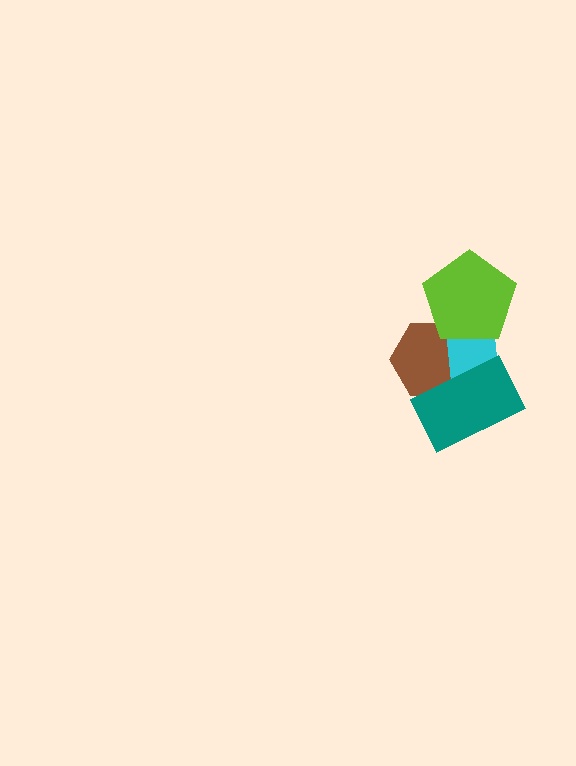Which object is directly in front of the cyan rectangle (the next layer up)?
The lime pentagon is directly in front of the cyan rectangle.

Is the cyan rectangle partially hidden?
Yes, it is partially covered by another shape.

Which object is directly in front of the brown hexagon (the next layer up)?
The cyan rectangle is directly in front of the brown hexagon.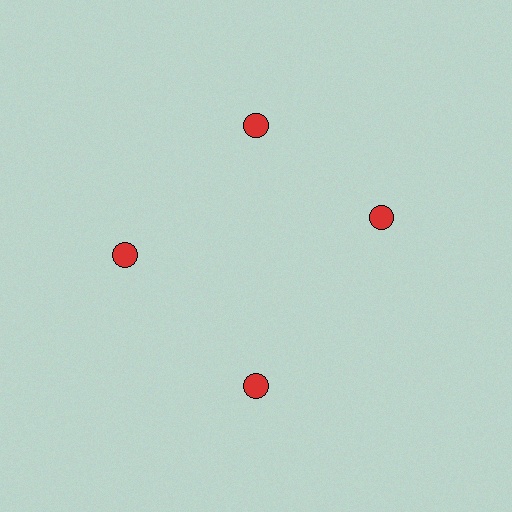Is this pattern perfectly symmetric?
No. The 4 red circles are arranged in a ring, but one element near the 3 o'clock position is rotated out of alignment along the ring, breaking the 4-fold rotational symmetry.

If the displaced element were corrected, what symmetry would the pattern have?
It would have 4-fold rotational symmetry — the pattern would map onto itself every 90 degrees.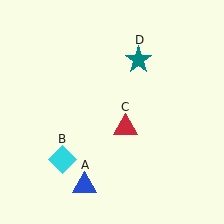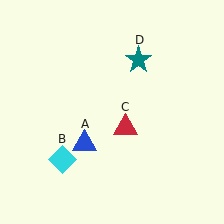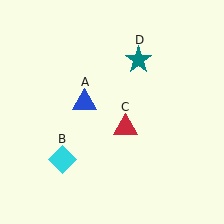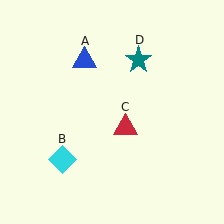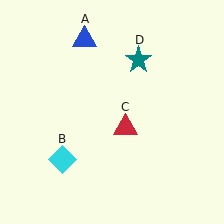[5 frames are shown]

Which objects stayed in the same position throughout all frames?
Cyan diamond (object B) and red triangle (object C) and teal star (object D) remained stationary.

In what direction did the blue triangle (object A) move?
The blue triangle (object A) moved up.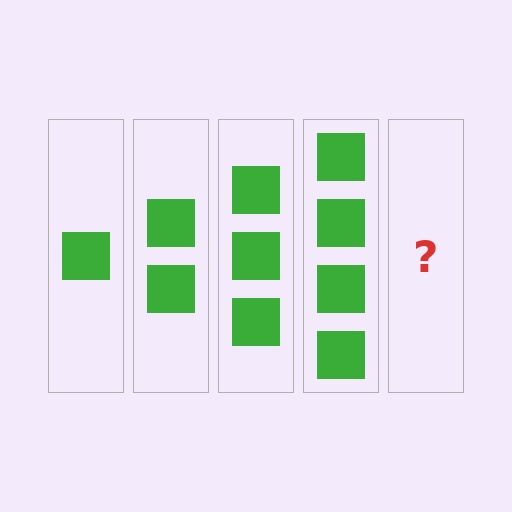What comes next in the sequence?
The next element should be 5 squares.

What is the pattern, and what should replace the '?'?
The pattern is that each step adds one more square. The '?' should be 5 squares.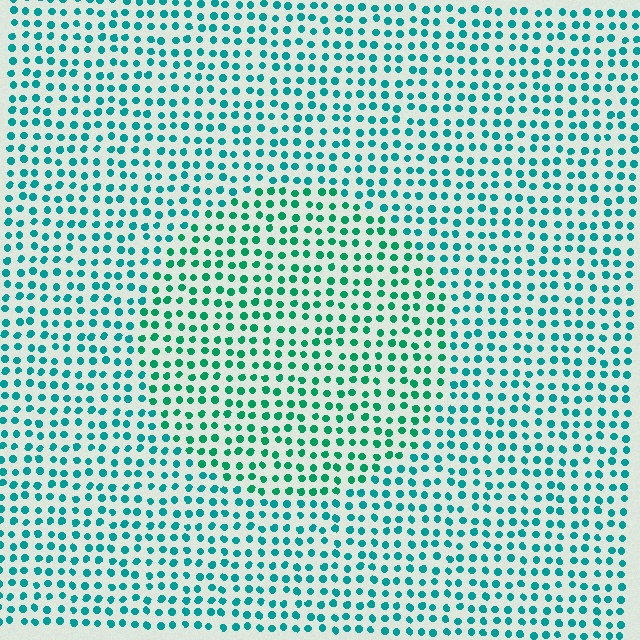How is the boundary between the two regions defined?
The boundary is defined purely by a slight shift in hue (about 23 degrees). Spacing, size, and orientation are identical on both sides.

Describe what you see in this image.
The image is filled with small teal elements in a uniform arrangement. A circle-shaped region is visible where the elements are tinted to a slightly different hue, forming a subtle color boundary.